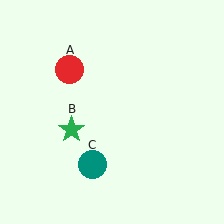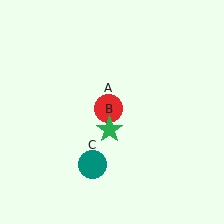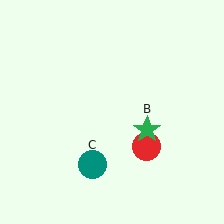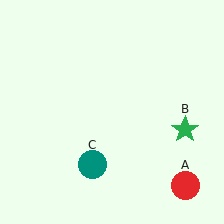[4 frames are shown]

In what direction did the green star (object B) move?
The green star (object B) moved right.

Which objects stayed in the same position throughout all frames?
Teal circle (object C) remained stationary.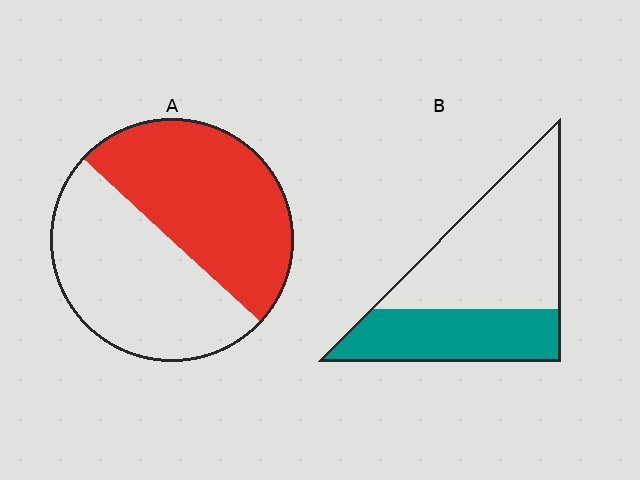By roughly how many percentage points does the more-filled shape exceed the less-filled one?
By roughly 10 percentage points (A over B).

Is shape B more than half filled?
No.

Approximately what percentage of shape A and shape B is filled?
A is approximately 50% and B is approximately 40%.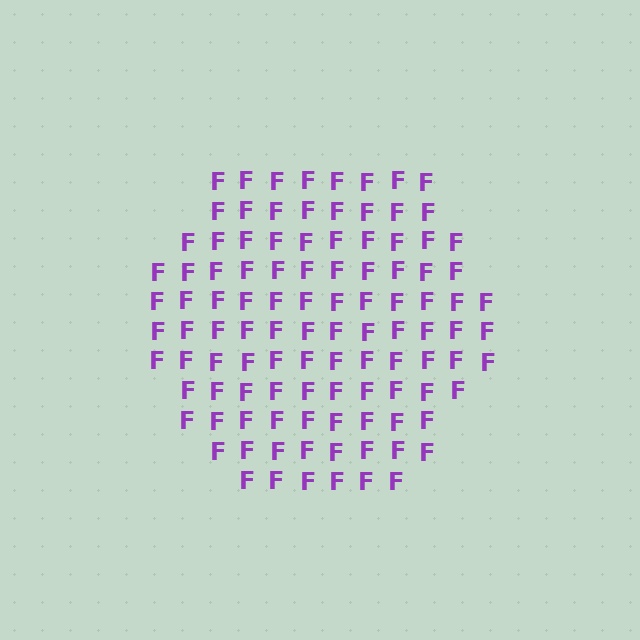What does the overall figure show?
The overall figure shows a hexagon.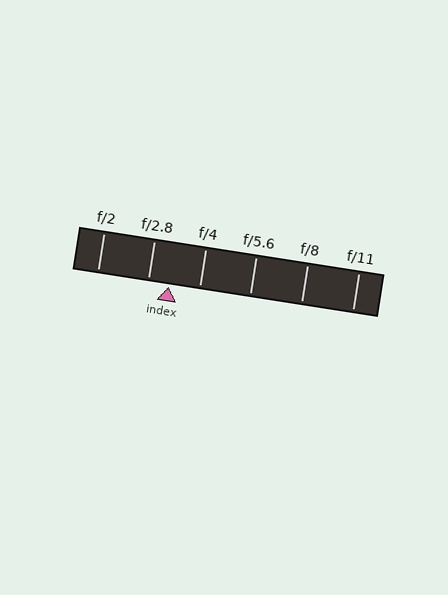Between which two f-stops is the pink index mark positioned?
The index mark is between f/2.8 and f/4.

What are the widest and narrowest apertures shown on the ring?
The widest aperture shown is f/2 and the narrowest is f/11.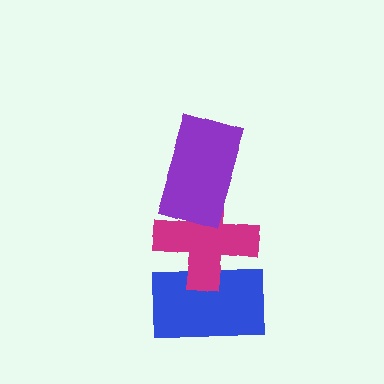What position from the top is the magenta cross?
The magenta cross is 2nd from the top.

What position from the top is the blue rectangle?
The blue rectangle is 3rd from the top.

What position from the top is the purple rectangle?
The purple rectangle is 1st from the top.